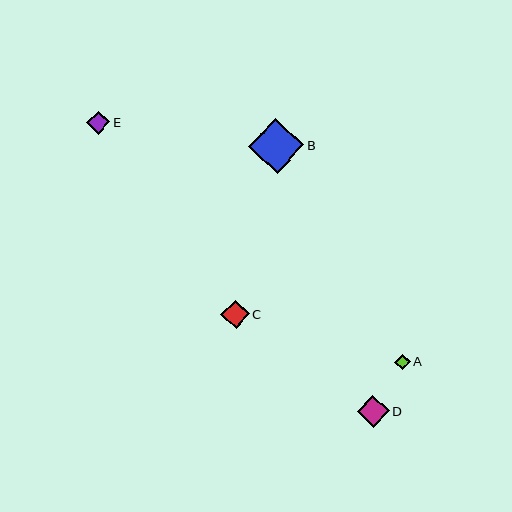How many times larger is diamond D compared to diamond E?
Diamond D is approximately 1.4 times the size of diamond E.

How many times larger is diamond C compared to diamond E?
Diamond C is approximately 1.2 times the size of diamond E.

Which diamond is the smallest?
Diamond A is the smallest with a size of approximately 15 pixels.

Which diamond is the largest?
Diamond B is the largest with a size of approximately 55 pixels.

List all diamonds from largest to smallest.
From largest to smallest: B, D, C, E, A.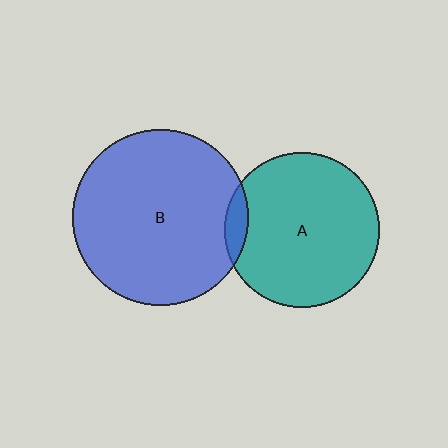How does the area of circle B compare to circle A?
Approximately 1.3 times.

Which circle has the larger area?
Circle B (blue).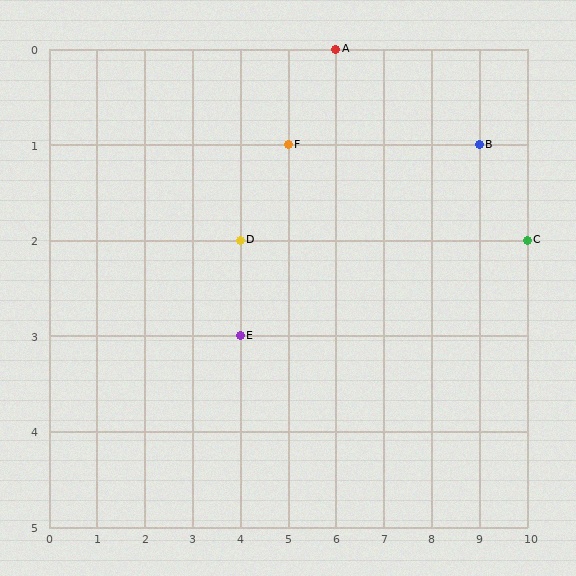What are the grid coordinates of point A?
Point A is at grid coordinates (6, 0).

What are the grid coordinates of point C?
Point C is at grid coordinates (10, 2).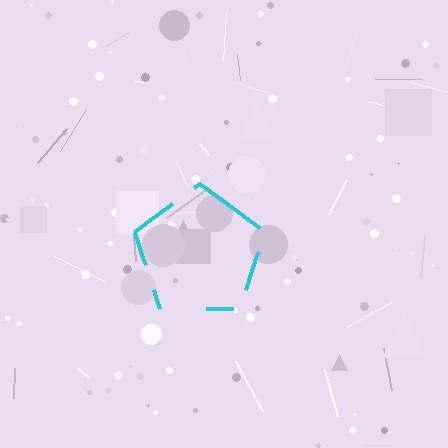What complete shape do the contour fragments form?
The contour fragments form a pentagon.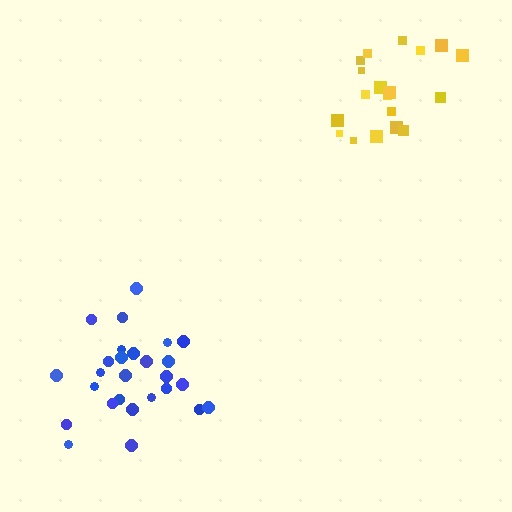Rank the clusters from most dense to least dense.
blue, yellow.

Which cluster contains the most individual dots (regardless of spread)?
Blue (27).